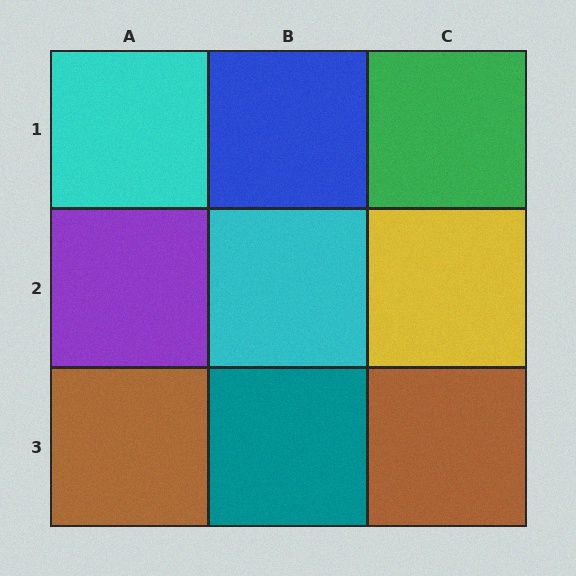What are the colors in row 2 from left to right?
Purple, cyan, yellow.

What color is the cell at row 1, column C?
Green.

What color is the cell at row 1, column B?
Blue.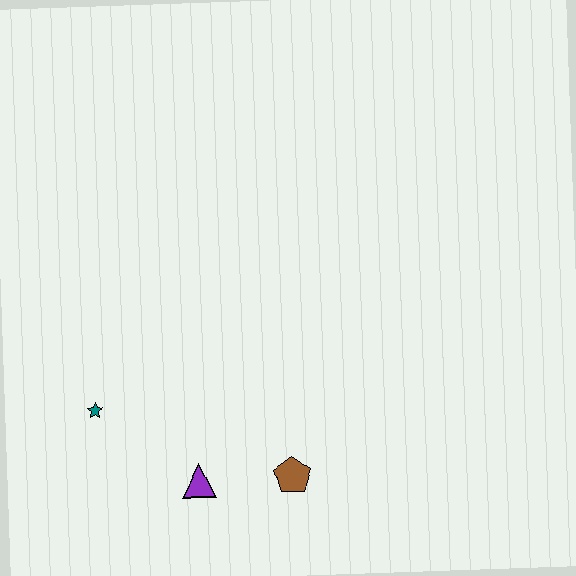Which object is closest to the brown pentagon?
The purple triangle is closest to the brown pentagon.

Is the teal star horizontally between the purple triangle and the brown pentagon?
No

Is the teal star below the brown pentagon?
No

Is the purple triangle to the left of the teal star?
No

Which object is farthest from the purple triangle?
The teal star is farthest from the purple triangle.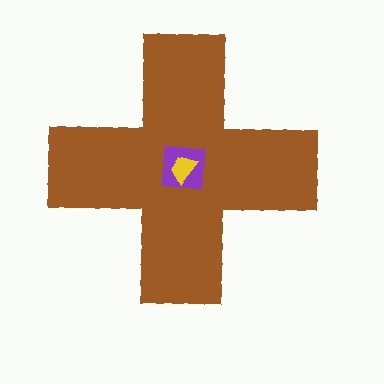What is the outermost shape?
The brown cross.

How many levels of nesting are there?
3.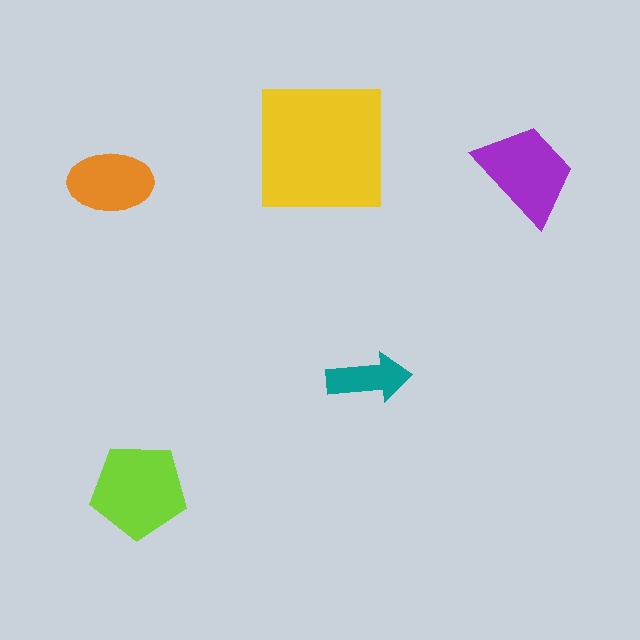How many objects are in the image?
There are 5 objects in the image.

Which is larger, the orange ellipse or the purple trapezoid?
The purple trapezoid.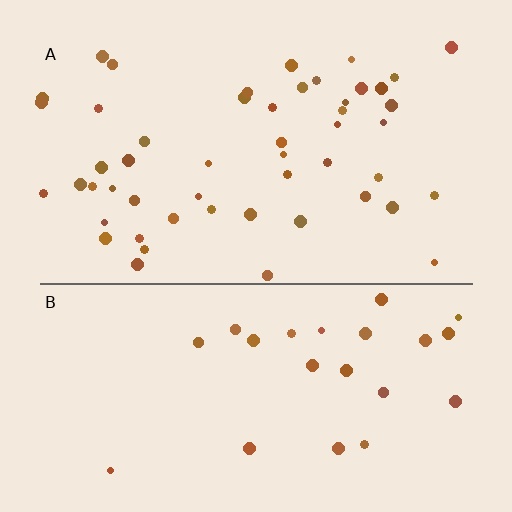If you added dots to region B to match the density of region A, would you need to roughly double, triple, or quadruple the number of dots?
Approximately double.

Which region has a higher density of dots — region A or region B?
A (the top).